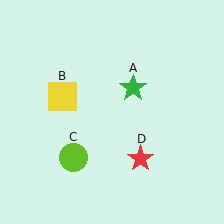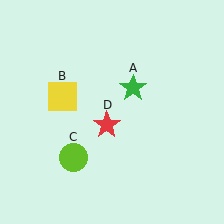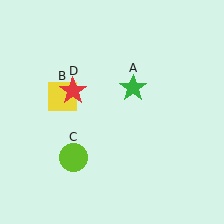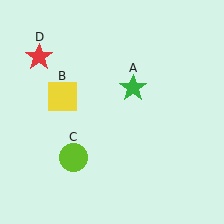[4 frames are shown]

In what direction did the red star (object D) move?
The red star (object D) moved up and to the left.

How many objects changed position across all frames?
1 object changed position: red star (object D).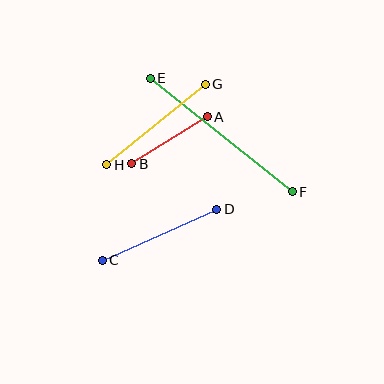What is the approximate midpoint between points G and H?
The midpoint is at approximately (156, 124) pixels.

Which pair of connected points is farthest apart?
Points E and F are farthest apart.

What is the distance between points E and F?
The distance is approximately 182 pixels.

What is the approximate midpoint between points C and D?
The midpoint is at approximately (159, 235) pixels.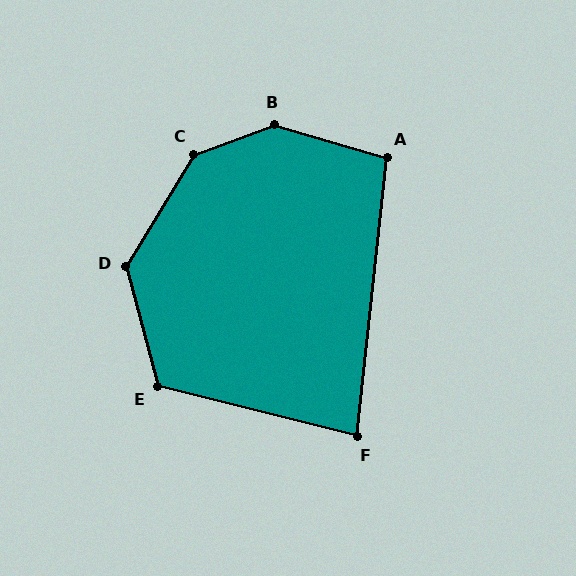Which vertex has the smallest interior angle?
F, at approximately 82 degrees.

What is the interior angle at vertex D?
Approximately 134 degrees (obtuse).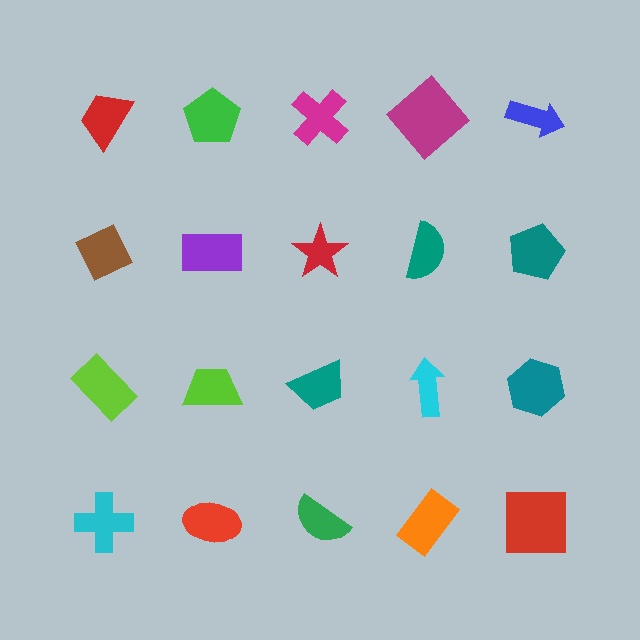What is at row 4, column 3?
A green semicircle.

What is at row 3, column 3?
A teal trapezoid.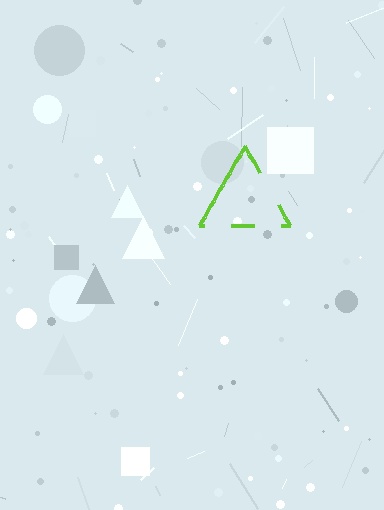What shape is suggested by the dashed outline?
The dashed outline suggests a triangle.